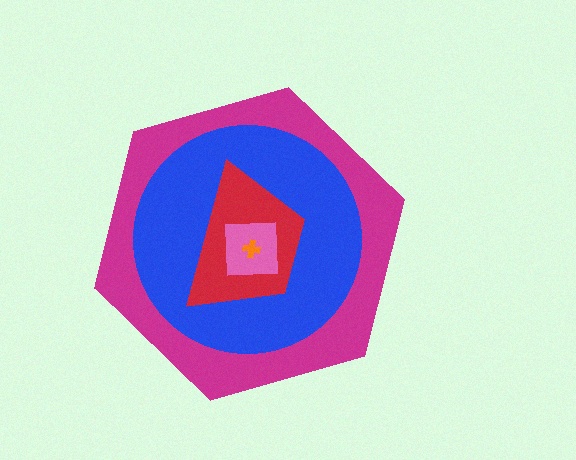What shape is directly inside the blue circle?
The red trapezoid.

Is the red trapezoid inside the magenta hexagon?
Yes.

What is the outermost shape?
The magenta hexagon.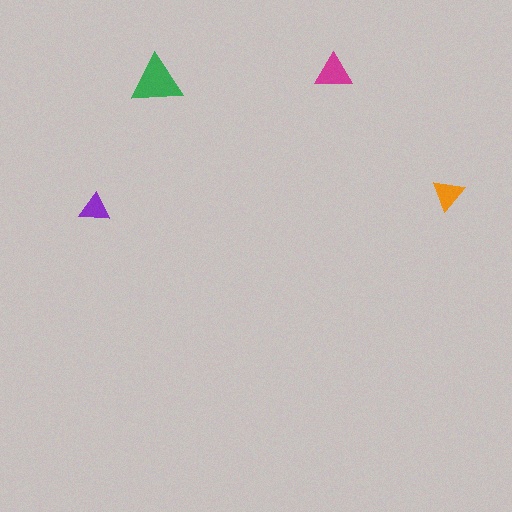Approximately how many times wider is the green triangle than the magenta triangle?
About 1.5 times wider.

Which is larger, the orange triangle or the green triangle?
The green one.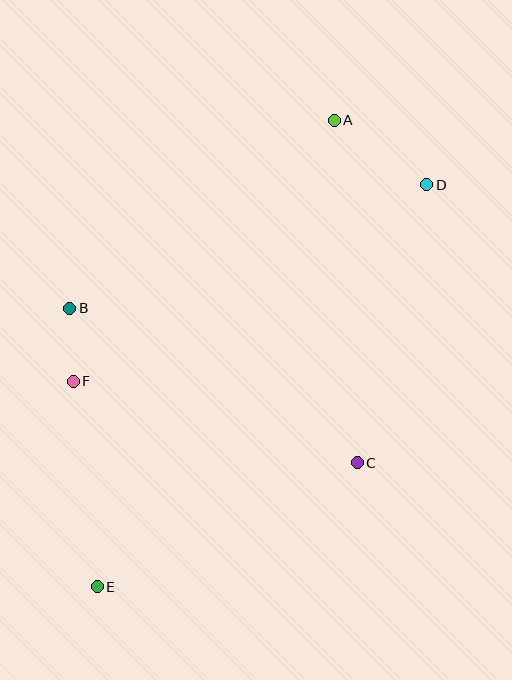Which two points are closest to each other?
Points B and F are closest to each other.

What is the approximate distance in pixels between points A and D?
The distance between A and D is approximately 113 pixels.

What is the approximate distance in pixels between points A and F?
The distance between A and F is approximately 369 pixels.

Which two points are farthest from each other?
Points A and E are farthest from each other.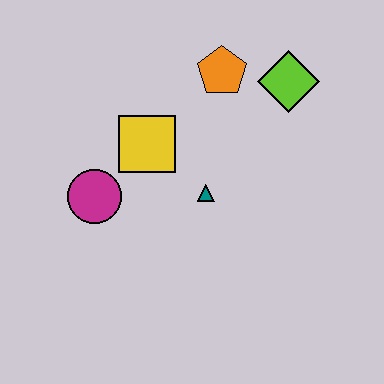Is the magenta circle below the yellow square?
Yes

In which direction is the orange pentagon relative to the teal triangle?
The orange pentagon is above the teal triangle.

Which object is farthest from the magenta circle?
The lime diamond is farthest from the magenta circle.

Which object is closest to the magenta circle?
The yellow square is closest to the magenta circle.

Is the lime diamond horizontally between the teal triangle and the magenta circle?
No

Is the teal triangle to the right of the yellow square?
Yes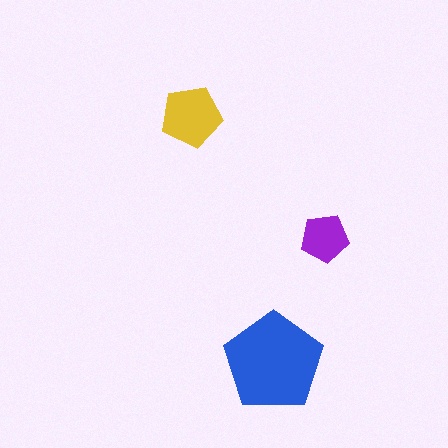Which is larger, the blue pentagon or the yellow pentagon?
The blue one.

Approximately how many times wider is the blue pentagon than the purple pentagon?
About 2 times wider.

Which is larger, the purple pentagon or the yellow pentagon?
The yellow one.